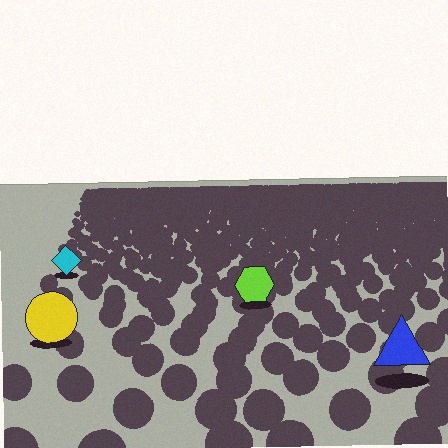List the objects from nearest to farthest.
From nearest to farthest: the blue triangle, the yellow circle, the lime hexagon, the cyan diamond.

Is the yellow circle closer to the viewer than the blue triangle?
No. The blue triangle is closer — you can tell from the texture gradient: the ground texture is coarser near it.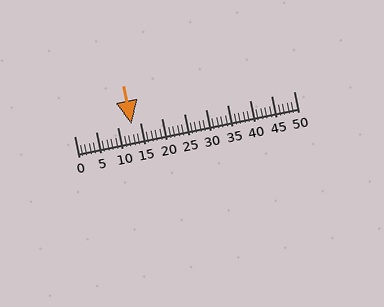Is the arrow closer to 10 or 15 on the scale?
The arrow is closer to 15.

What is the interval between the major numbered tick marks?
The major tick marks are spaced 5 units apart.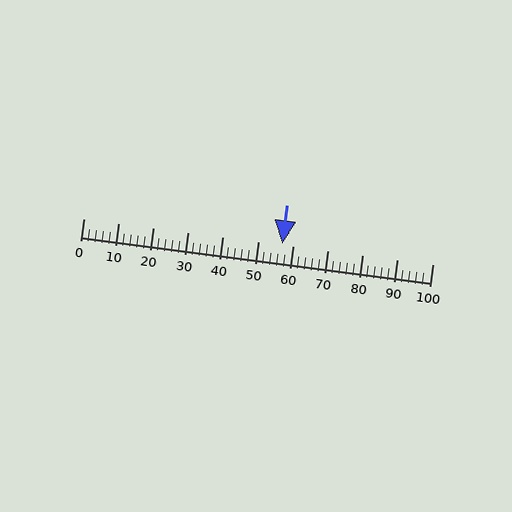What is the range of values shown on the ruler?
The ruler shows values from 0 to 100.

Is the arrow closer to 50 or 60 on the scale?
The arrow is closer to 60.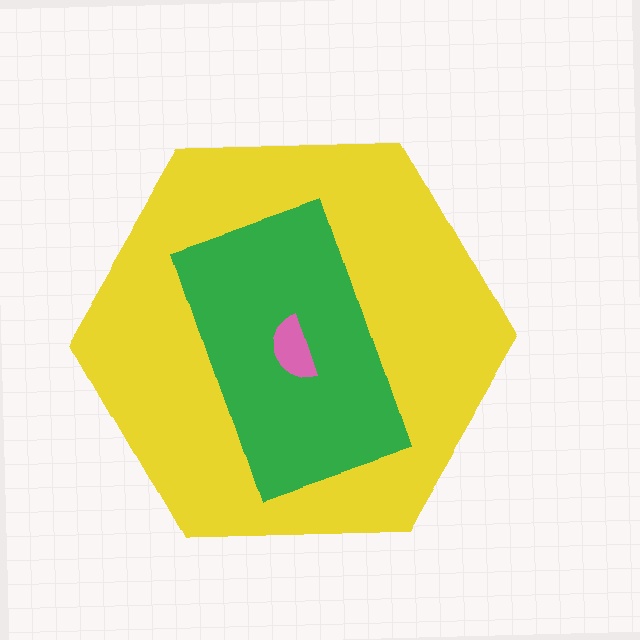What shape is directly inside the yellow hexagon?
The green rectangle.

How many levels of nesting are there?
3.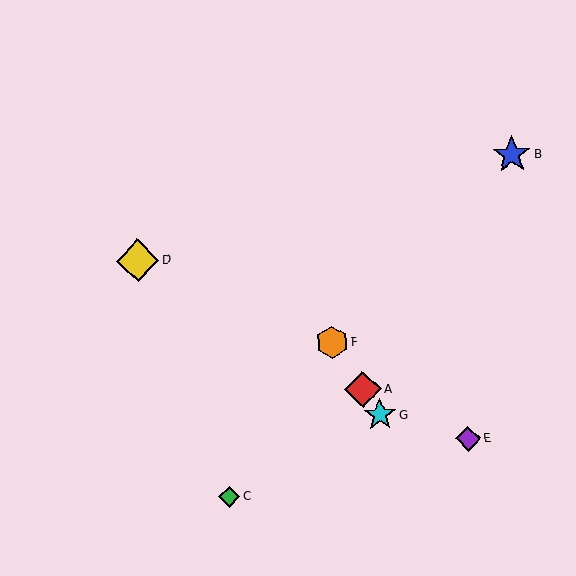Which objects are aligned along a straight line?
Objects A, F, G are aligned along a straight line.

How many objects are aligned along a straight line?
3 objects (A, F, G) are aligned along a straight line.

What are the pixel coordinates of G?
Object G is at (380, 415).